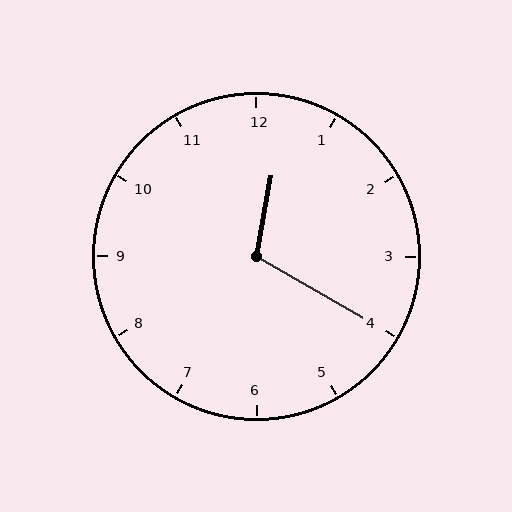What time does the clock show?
12:20.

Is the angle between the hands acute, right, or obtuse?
It is obtuse.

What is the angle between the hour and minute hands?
Approximately 110 degrees.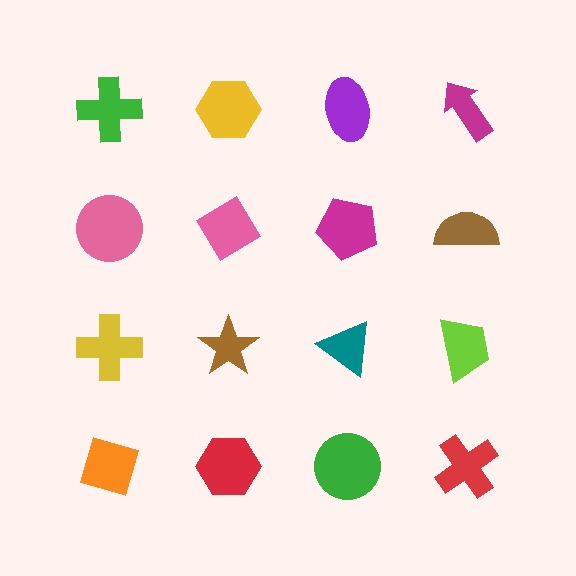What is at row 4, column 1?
An orange diamond.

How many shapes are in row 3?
4 shapes.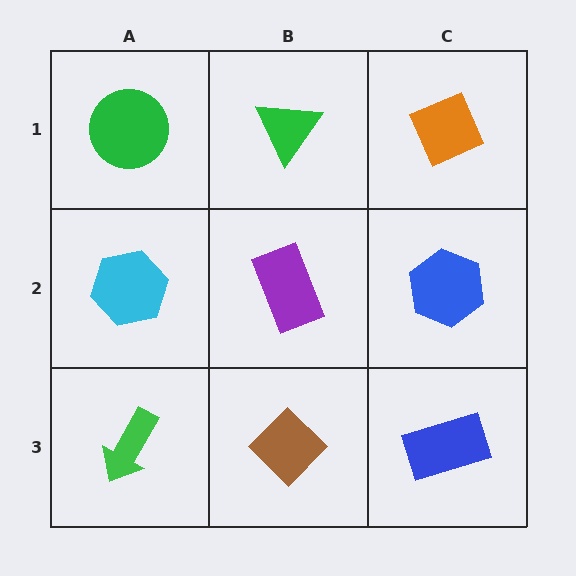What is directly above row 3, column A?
A cyan hexagon.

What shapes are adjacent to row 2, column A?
A green circle (row 1, column A), a green arrow (row 3, column A), a purple rectangle (row 2, column B).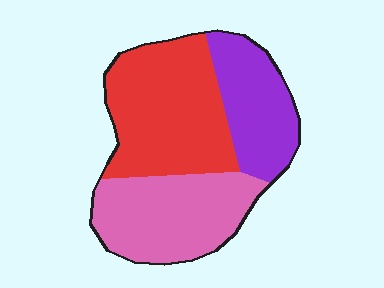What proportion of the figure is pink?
Pink takes up about one third (1/3) of the figure.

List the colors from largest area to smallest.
From largest to smallest: red, pink, purple.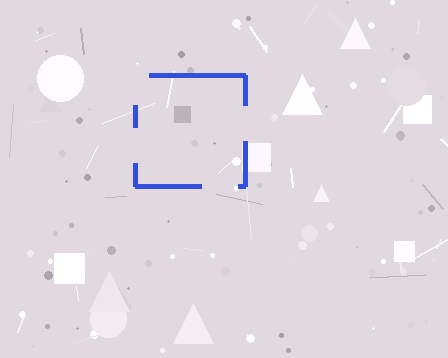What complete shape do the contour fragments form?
The contour fragments form a square.